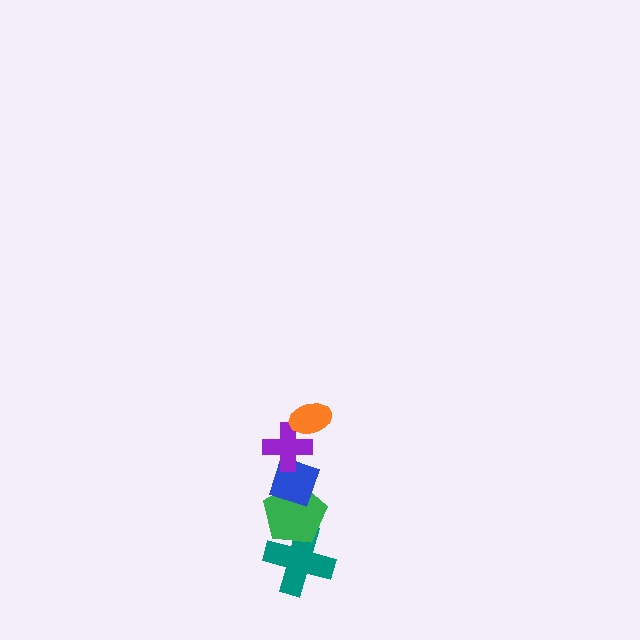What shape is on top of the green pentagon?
The blue diamond is on top of the green pentagon.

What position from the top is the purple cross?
The purple cross is 2nd from the top.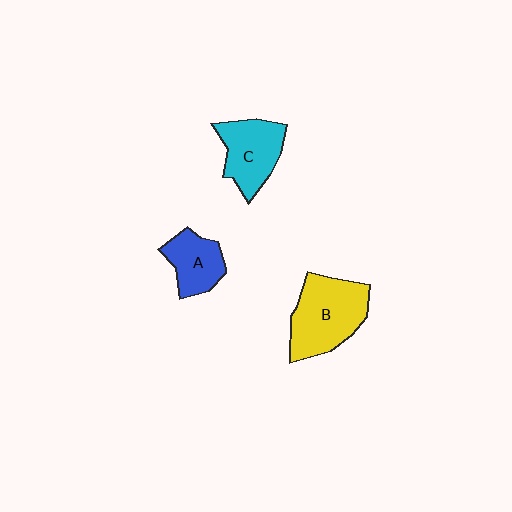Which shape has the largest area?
Shape B (yellow).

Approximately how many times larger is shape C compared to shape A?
Approximately 1.3 times.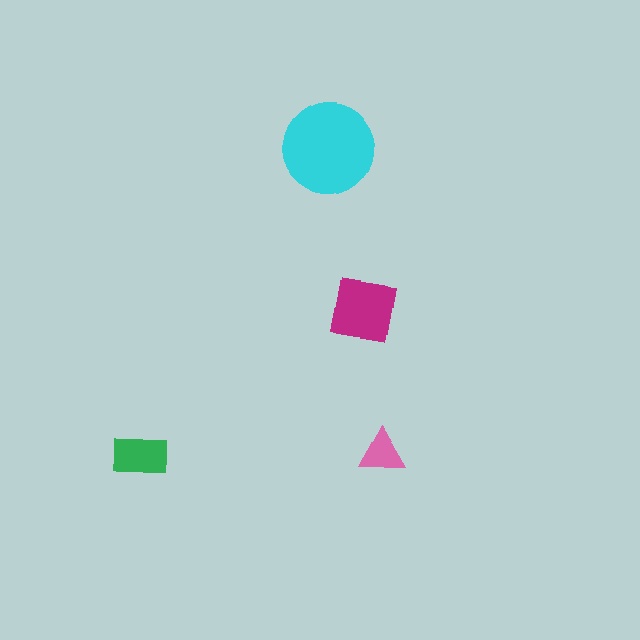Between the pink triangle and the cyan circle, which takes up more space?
The cyan circle.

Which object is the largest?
The cyan circle.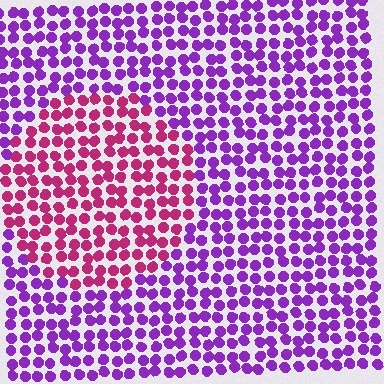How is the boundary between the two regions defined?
The boundary is defined purely by a slight shift in hue (about 47 degrees). Spacing, size, and orientation are identical on both sides.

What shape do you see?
I see a circle.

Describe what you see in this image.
The image is filled with small purple elements in a uniform arrangement. A circle-shaped region is visible where the elements are tinted to a slightly different hue, forming a subtle color boundary.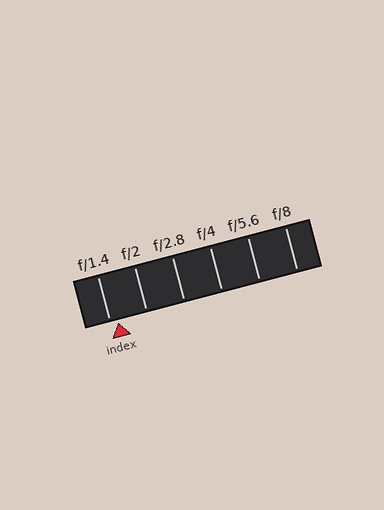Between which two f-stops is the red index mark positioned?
The index mark is between f/1.4 and f/2.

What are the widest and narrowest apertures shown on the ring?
The widest aperture shown is f/1.4 and the narrowest is f/8.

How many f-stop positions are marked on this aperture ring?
There are 6 f-stop positions marked.